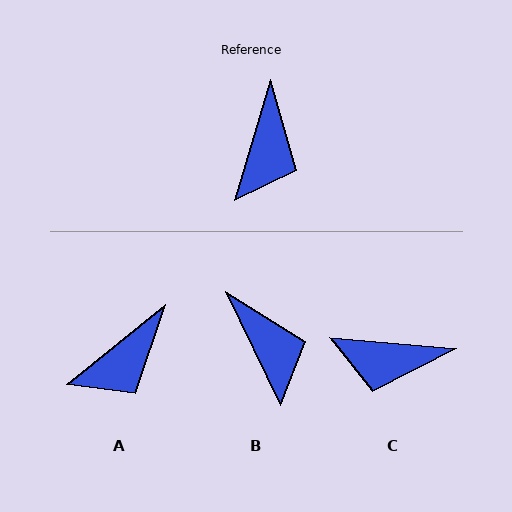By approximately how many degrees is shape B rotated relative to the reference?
Approximately 42 degrees counter-clockwise.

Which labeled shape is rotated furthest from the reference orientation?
C, about 78 degrees away.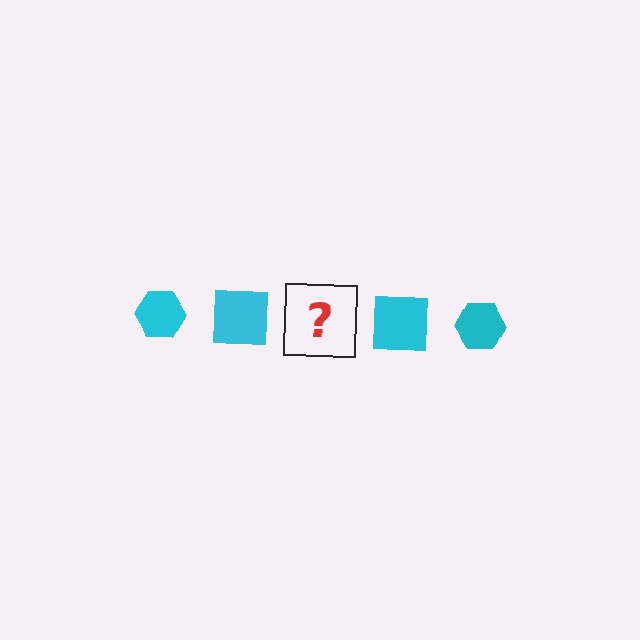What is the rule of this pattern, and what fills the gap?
The rule is that the pattern cycles through hexagon, square shapes in cyan. The gap should be filled with a cyan hexagon.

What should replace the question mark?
The question mark should be replaced with a cyan hexagon.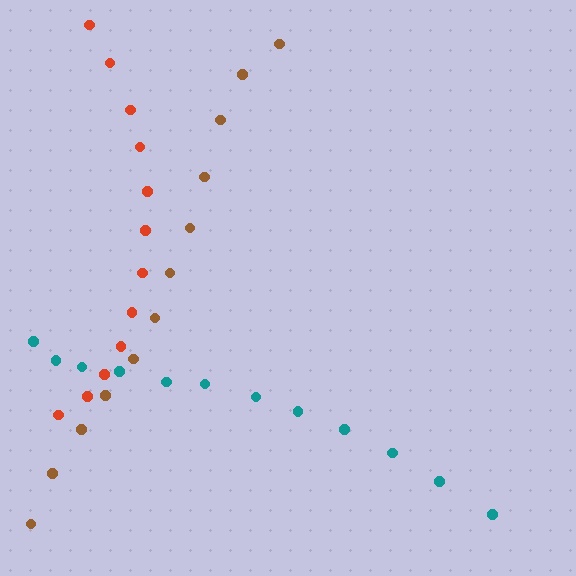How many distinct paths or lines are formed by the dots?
There are 3 distinct paths.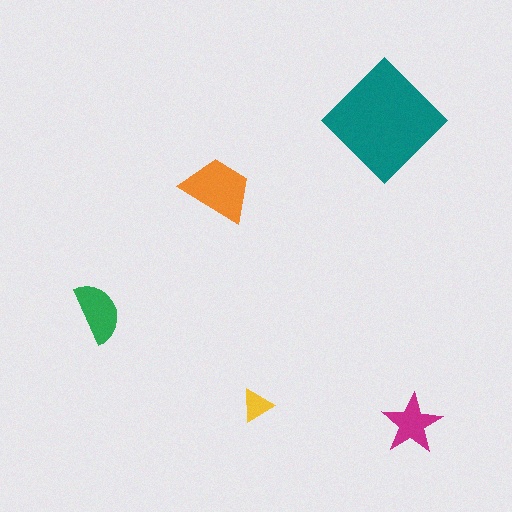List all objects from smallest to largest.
The yellow triangle, the magenta star, the green semicircle, the orange trapezoid, the teal diamond.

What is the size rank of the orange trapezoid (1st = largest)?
2nd.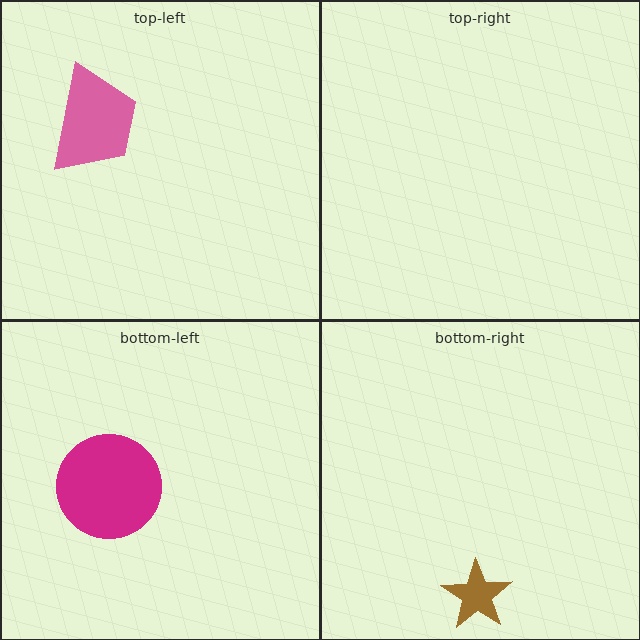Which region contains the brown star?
The bottom-right region.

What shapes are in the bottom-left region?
The magenta circle.